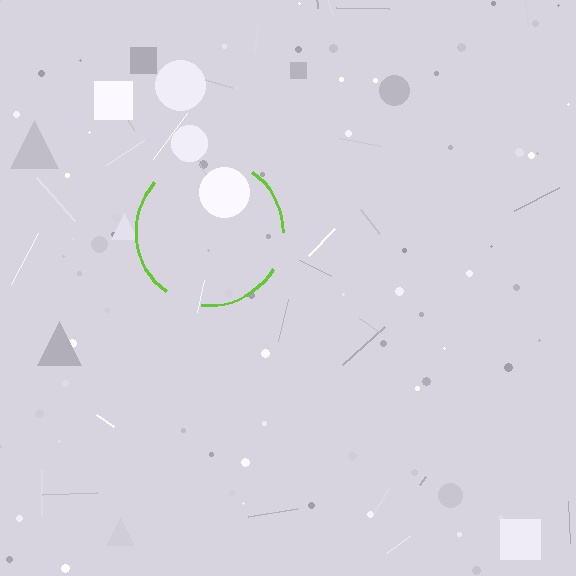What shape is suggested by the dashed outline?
The dashed outline suggests a circle.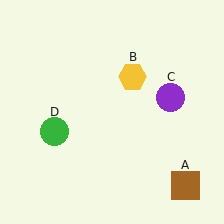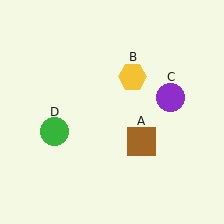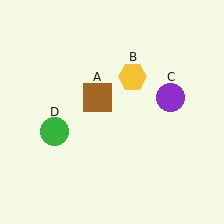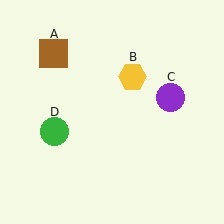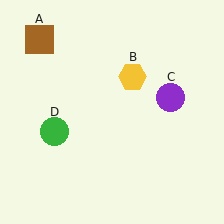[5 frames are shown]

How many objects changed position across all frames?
1 object changed position: brown square (object A).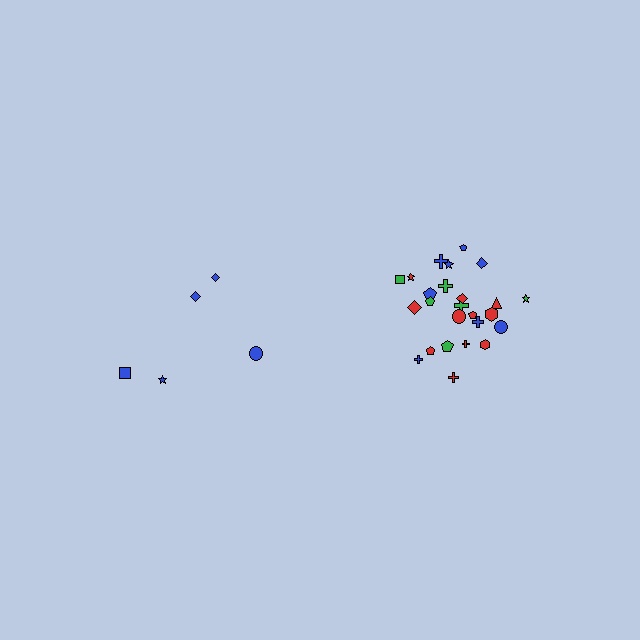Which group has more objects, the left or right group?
The right group.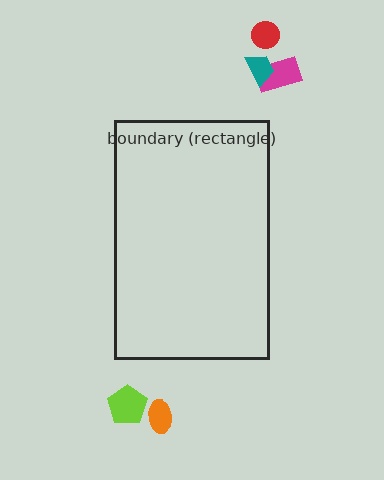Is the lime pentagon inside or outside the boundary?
Outside.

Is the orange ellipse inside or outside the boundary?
Outside.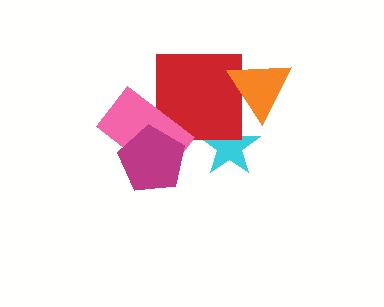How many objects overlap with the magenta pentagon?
1 object overlaps with the magenta pentagon.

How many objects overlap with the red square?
3 objects overlap with the red square.